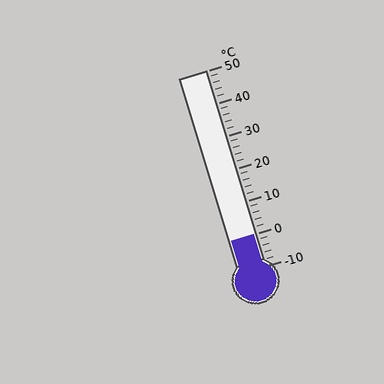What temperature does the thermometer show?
The thermometer shows approximately 0°C.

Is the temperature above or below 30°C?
The temperature is below 30°C.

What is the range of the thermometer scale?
The thermometer scale ranges from -10°C to 50°C.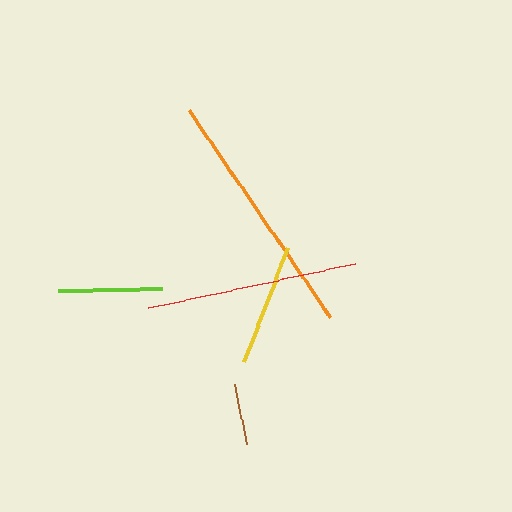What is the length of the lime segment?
The lime segment is approximately 104 pixels long.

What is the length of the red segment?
The red segment is approximately 212 pixels long.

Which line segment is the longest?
The orange line is the longest at approximately 251 pixels.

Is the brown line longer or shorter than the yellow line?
The yellow line is longer than the brown line.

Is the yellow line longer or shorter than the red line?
The red line is longer than the yellow line.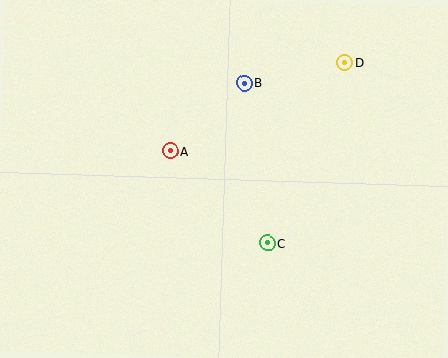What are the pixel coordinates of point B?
Point B is at (244, 83).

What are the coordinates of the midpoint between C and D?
The midpoint between C and D is at (306, 153).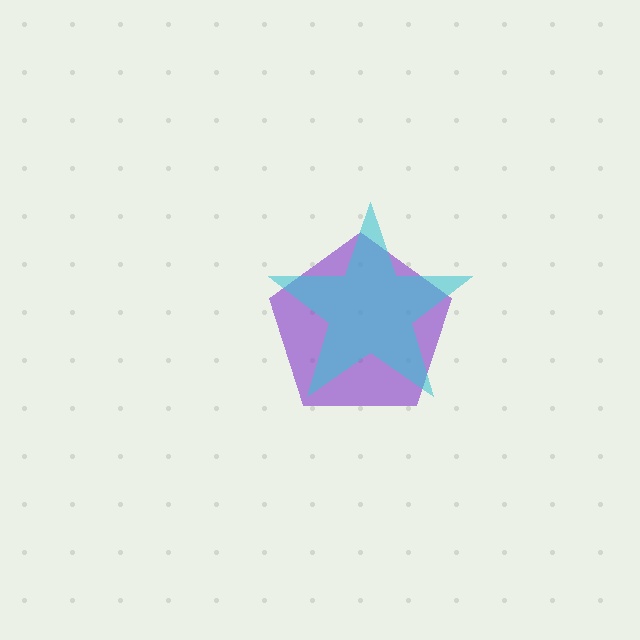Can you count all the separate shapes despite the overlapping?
Yes, there are 2 separate shapes.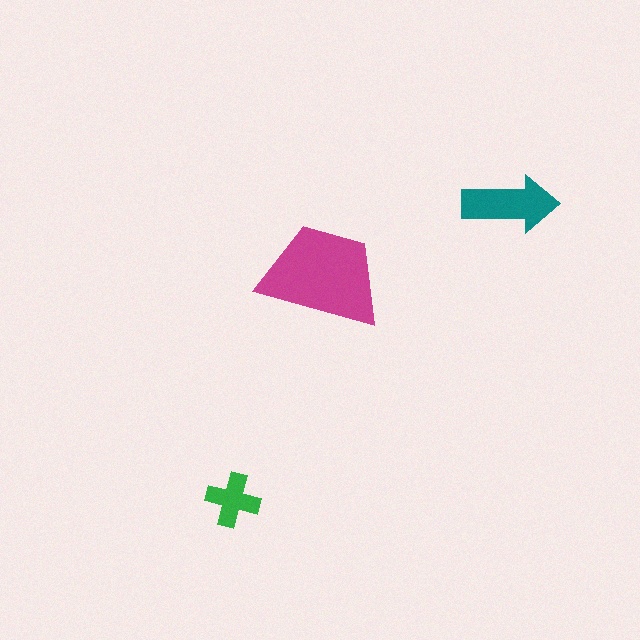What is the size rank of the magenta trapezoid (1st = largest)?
1st.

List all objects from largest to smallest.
The magenta trapezoid, the teal arrow, the green cross.